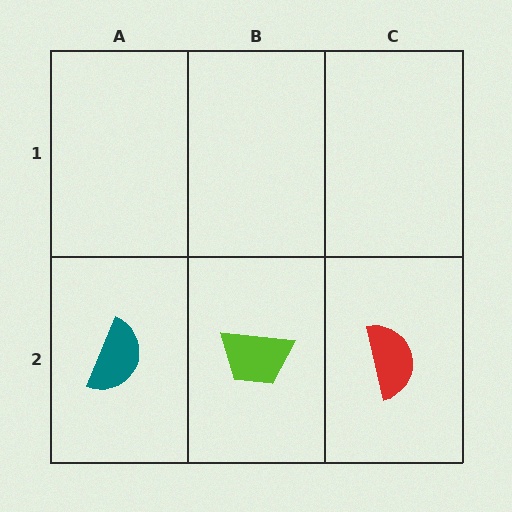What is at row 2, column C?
A red semicircle.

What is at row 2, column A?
A teal semicircle.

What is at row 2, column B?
A lime trapezoid.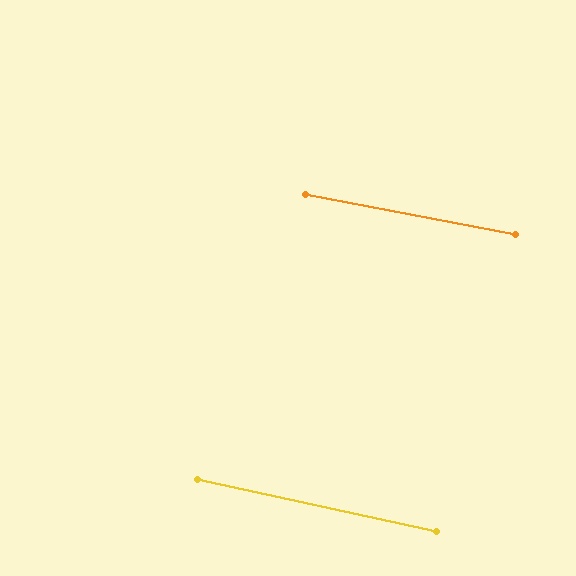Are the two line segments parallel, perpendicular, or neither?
Parallel — their directions differ by only 1.3°.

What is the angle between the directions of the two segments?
Approximately 1 degree.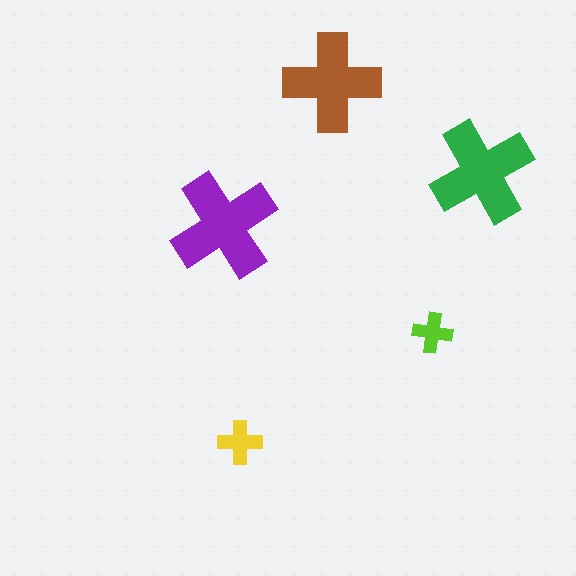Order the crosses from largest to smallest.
the purple one, the green one, the brown one, the yellow one, the lime one.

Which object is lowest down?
The yellow cross is bottommost.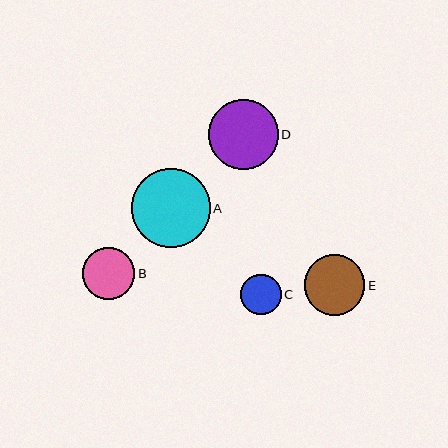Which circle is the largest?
Circle A is the largest with a size of approximately 79 pixels.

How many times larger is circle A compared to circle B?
Circle A is approximately 1.5 times the size of circle B.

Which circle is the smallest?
Circle C is the smallest with a size of approximately 40 pixels.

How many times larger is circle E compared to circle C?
Circle E is approximately 1.5 times the size of circle C.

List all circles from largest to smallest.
From largest to smallest: A, D, E, B, C.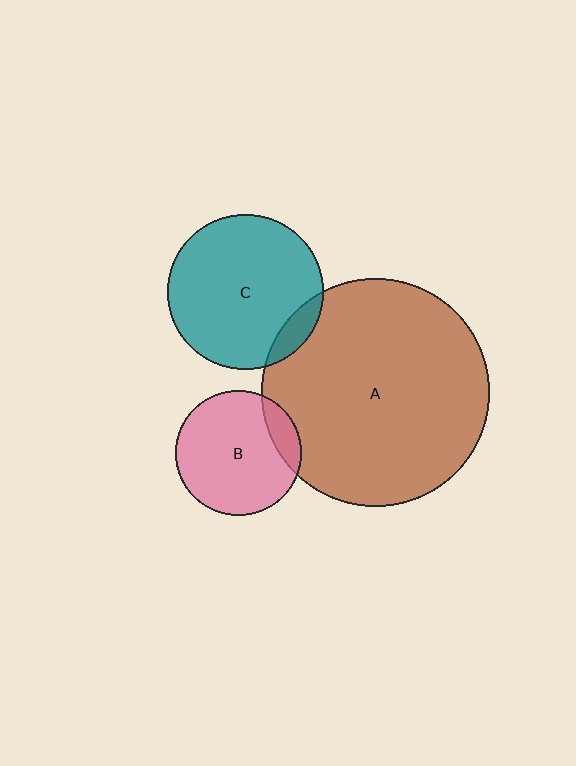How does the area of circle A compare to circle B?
Approximately 3.3 times.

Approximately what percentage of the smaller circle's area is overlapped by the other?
Approximately 15%.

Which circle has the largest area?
Circle A (brown).